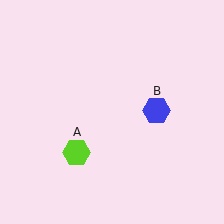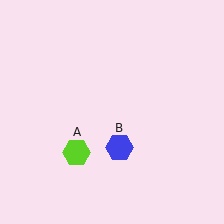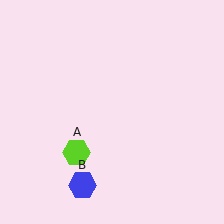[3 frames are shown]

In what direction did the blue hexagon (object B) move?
The blue hexagon (object B) moved down and to the left.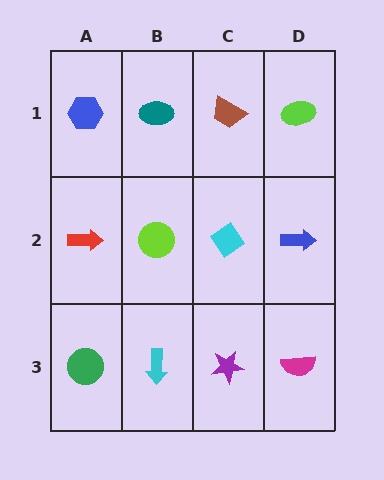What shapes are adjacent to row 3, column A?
A red arrow (row 2, column A), a cyan arrow (row 3, column B).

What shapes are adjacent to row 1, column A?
A red arrow (row 2, column A), a teal ellipse (row 1, column B).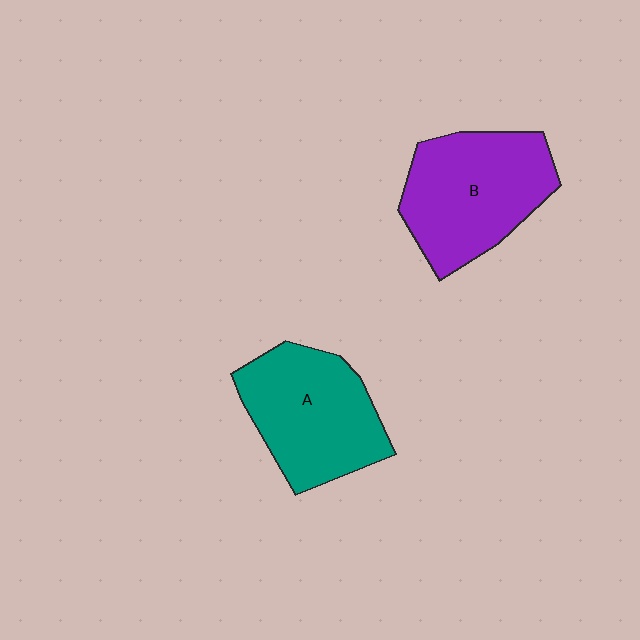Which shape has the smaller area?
Shape A (teal).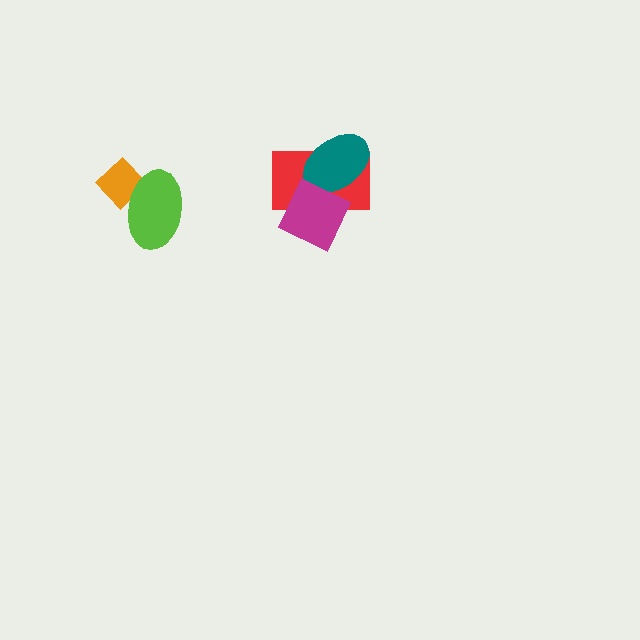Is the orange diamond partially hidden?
Yes, it is partially covered by another shape.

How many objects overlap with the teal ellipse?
2 objects overlap with the teal ellipse.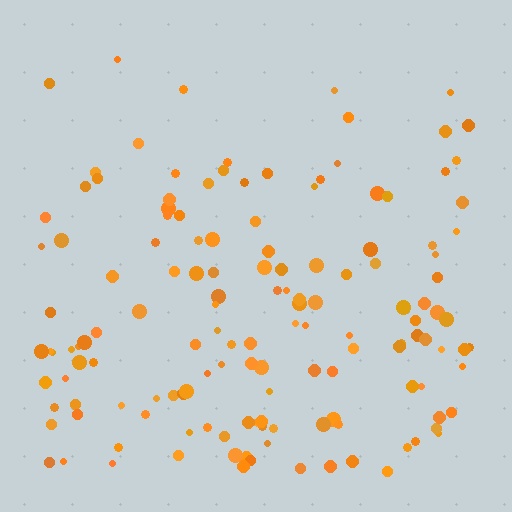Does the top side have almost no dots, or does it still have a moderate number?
Still a moderate number, just noticeably fewer than the bottom.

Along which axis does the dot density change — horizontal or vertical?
Vertical.